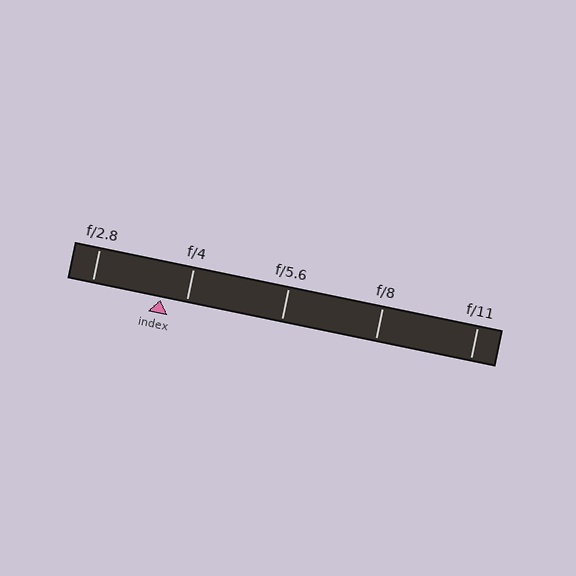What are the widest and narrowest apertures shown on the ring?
The widest aperture shown is f/2.8 and the narrowest is f/11.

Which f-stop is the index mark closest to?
The index mark is closest to f/4.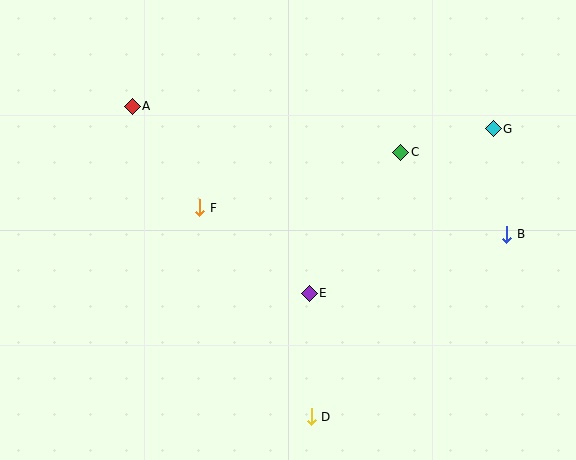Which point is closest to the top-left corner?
Point A is closest to the top-left corner.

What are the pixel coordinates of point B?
Point B is at (507, 234).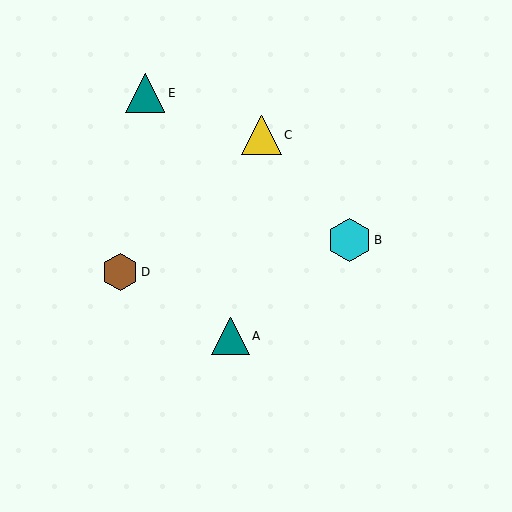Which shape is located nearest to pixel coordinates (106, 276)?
The brown hexagon (labeled D) at (120, 272) is nearest to that location.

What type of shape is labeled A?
Shape A is a teal triangle.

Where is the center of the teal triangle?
The center of the teal triangle is at (145, 93).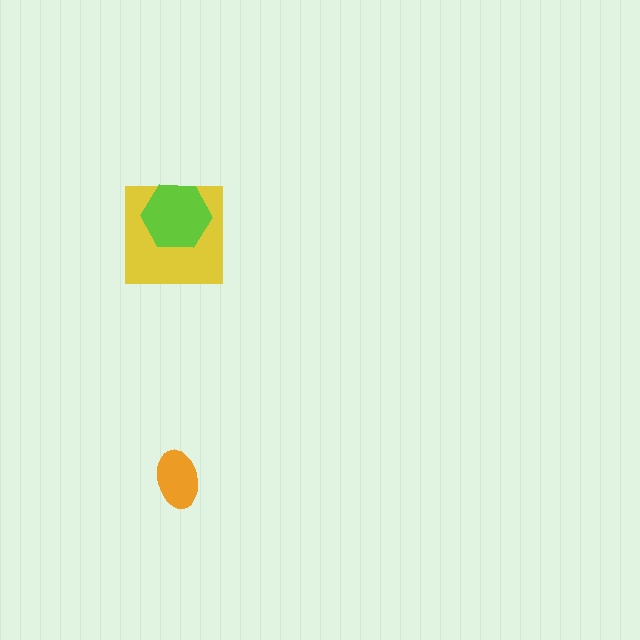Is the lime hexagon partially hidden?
No, no other shape covers it.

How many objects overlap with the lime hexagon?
1 object overlaps with the lime hexagon.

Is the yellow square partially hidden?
Yes, it is partially covered by another shape.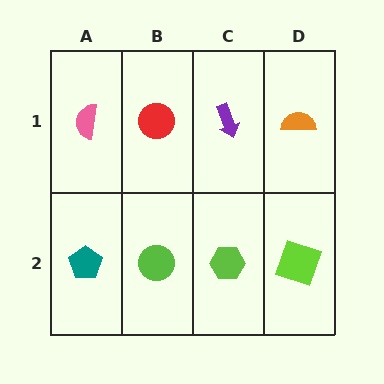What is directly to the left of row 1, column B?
A pink semicircle.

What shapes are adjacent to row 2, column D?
An orange semicircle (row 1, column D), a lime hexagon (row 2, column C).